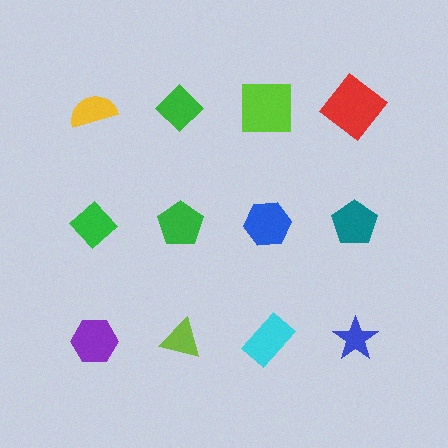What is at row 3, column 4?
A blue star.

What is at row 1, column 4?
A red diamond.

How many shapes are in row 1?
4 shapes.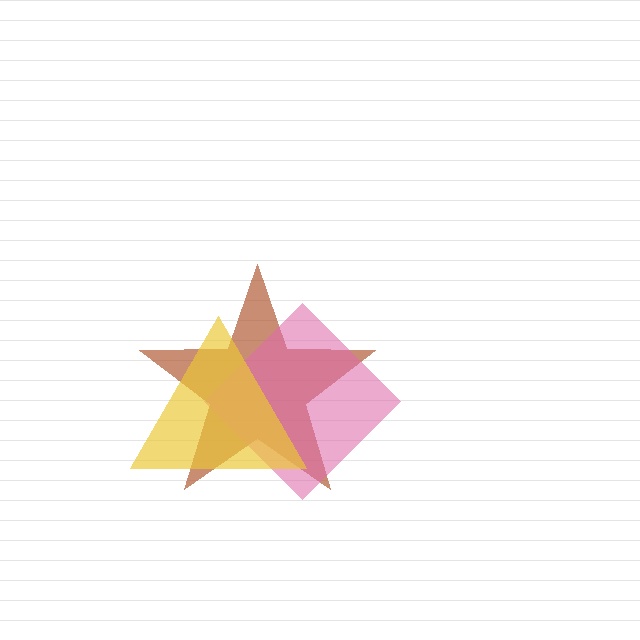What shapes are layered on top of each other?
The layered shapes are: a brown star, a pink diamond, a yellow triangle.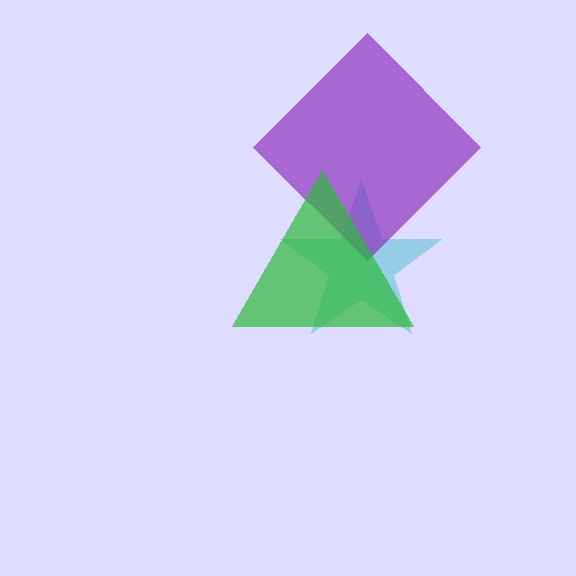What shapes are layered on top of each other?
The layered shapes are: a cyan star, a purple diamond, a green triangle.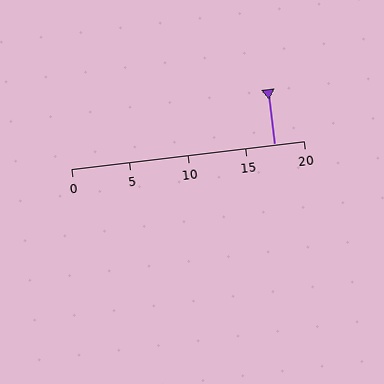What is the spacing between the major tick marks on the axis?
The major ticks are spaced 5 apart.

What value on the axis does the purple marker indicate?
The marker indicates approximately 17.5.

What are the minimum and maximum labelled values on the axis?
The axis runs from 0 to 20.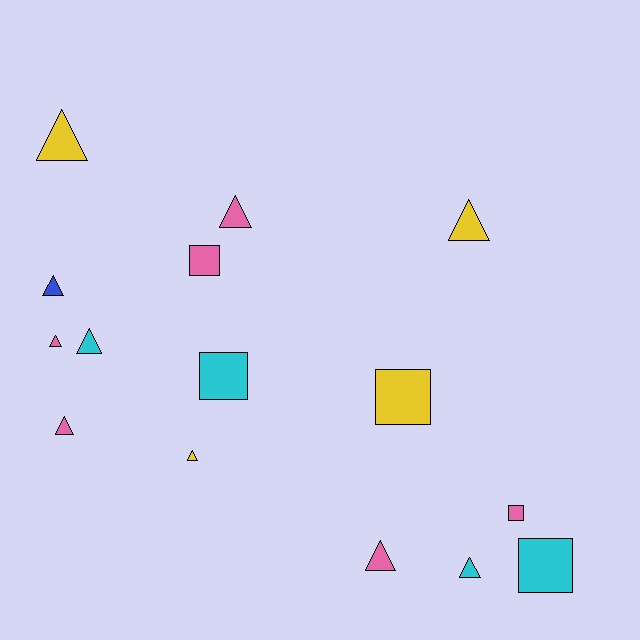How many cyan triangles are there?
There are 2 cyan triangles.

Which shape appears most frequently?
Triangle, with 10 objects.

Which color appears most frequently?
Pink, with 6 objects.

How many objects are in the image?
There are 15 objects.